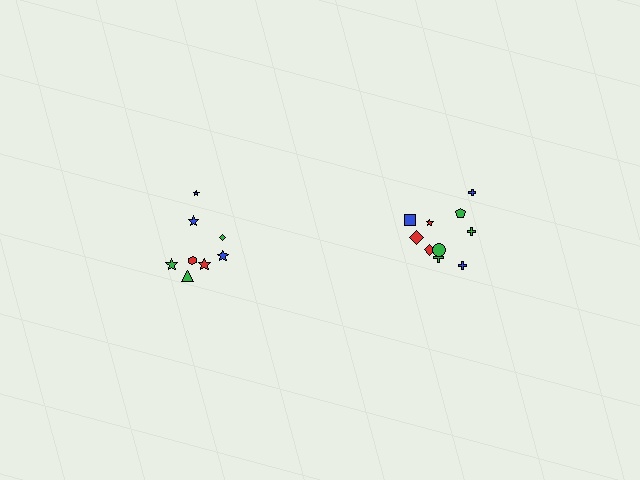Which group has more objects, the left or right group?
The right group.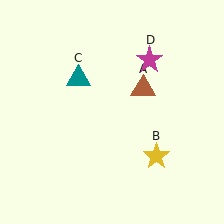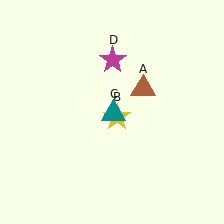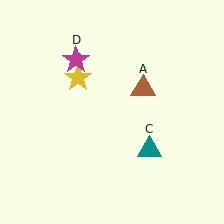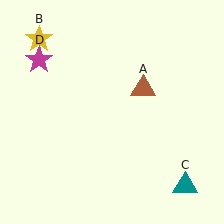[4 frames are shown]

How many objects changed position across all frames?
3 objects changed position: yellow star (object B), teal triangle (object C), magenta star (object D).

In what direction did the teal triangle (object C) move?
The teal triangle (object C) moved down and to the right.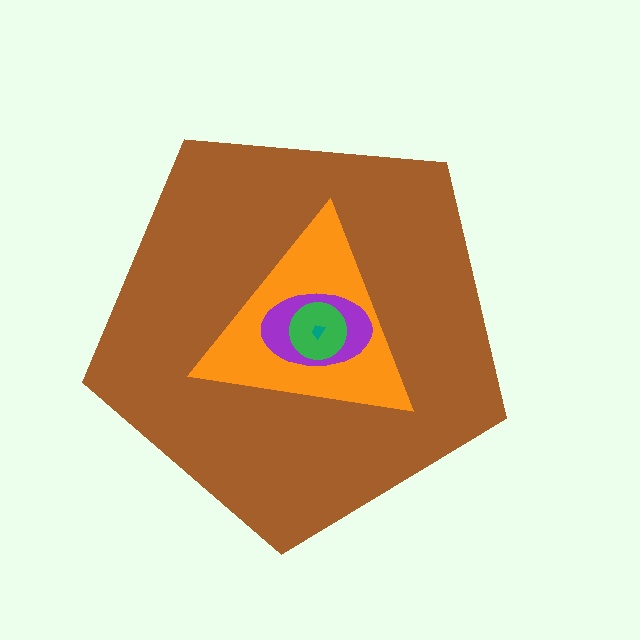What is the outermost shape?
The brown pentagon.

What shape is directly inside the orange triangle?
The purple ellipse.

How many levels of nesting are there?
5.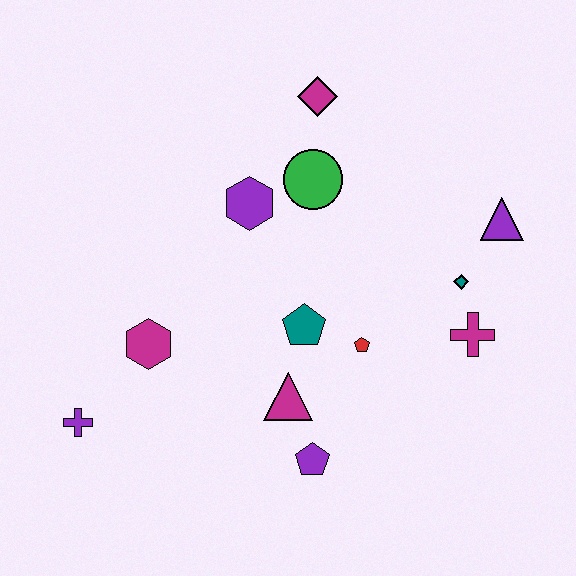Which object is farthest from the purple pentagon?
The magenta diamond is farthest from the purple pentagon.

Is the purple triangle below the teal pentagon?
No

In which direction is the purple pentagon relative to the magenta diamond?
The purple pentagon is below the magenta diamond.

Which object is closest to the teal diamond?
The magenta cross is closest to the teal diamond.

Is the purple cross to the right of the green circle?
No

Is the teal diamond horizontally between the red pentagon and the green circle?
No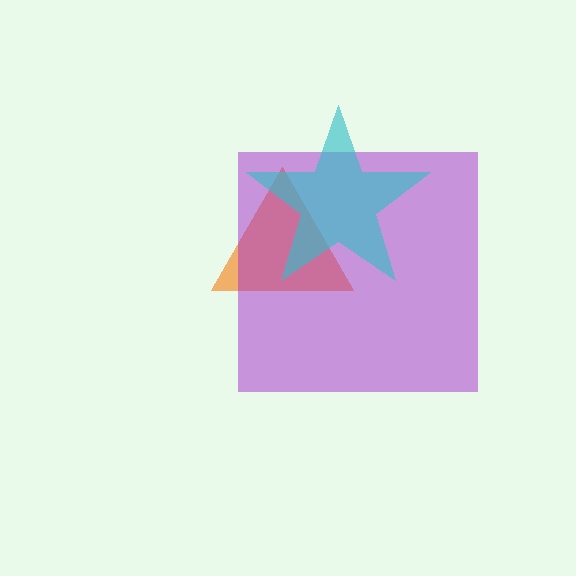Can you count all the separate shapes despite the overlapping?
Yes, there are 3 separate shapes.